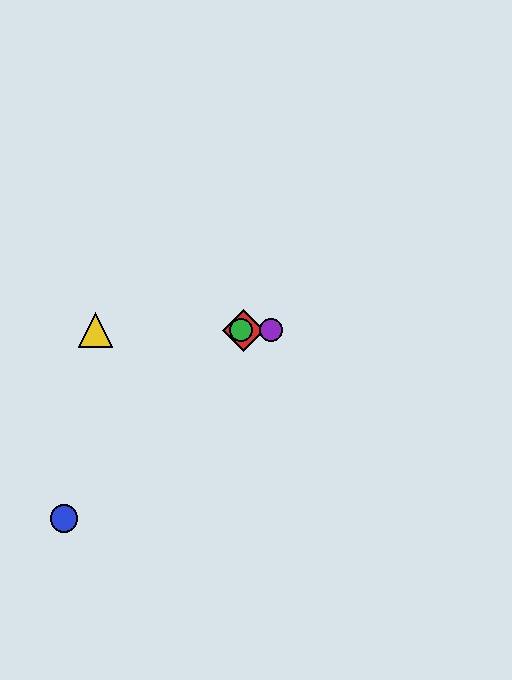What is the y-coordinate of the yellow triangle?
The yellow triangle is at y≈330.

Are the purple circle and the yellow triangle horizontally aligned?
Yes, both are at y≈330.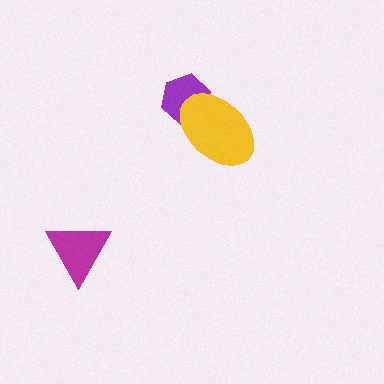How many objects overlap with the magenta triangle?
0 objects overlap with the magenta triangle.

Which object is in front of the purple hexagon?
The yellow ellipse is in front of the purple hexagon.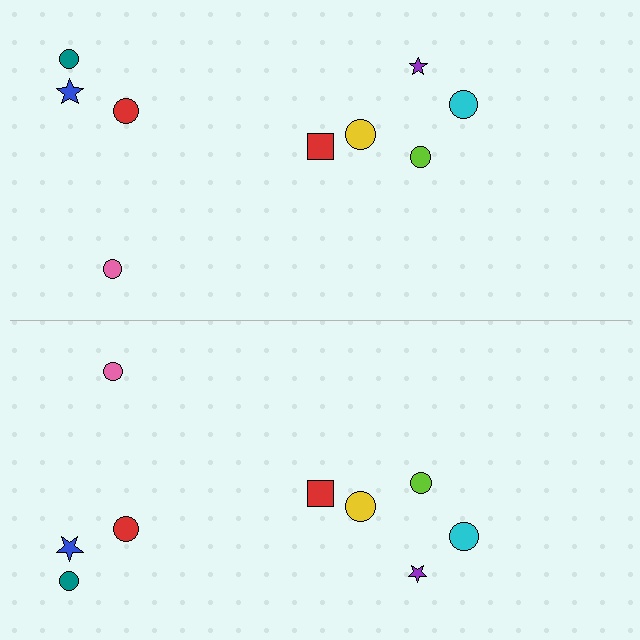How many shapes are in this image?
There are 18 shapes in this image.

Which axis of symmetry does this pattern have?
The pattern has a horizontal axis of symmetry running through the center of the image.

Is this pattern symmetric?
Yes, this pattern has bilateral (reflection) symmetry.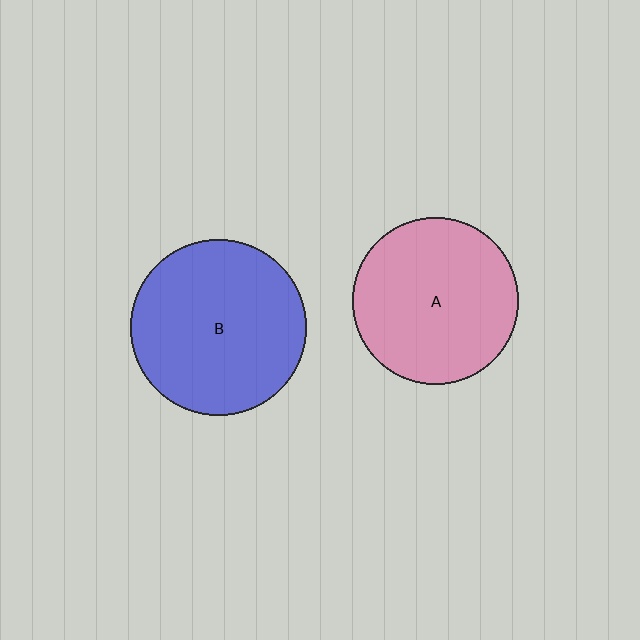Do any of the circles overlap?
No, none of the circles overlap.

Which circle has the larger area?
Circle B (blue).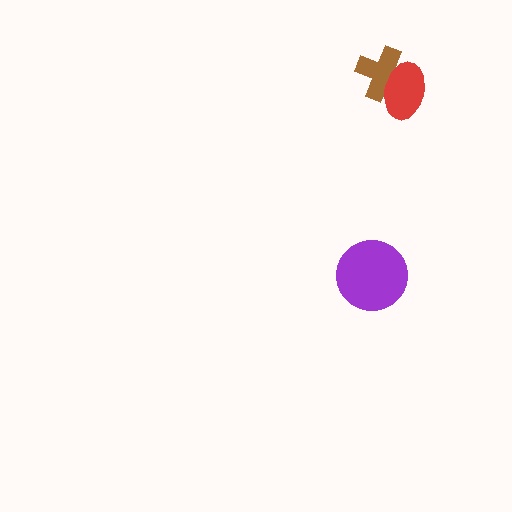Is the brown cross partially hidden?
Yes, it is partially covered by another shape.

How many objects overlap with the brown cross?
1 object overlaps with the brown cross.